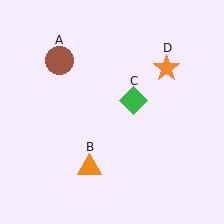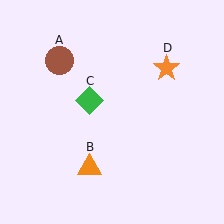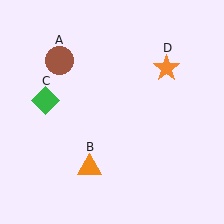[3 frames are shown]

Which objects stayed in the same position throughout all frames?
Brown circle (object A) and orange triangle (object B) and orange star (object D) remained stationary.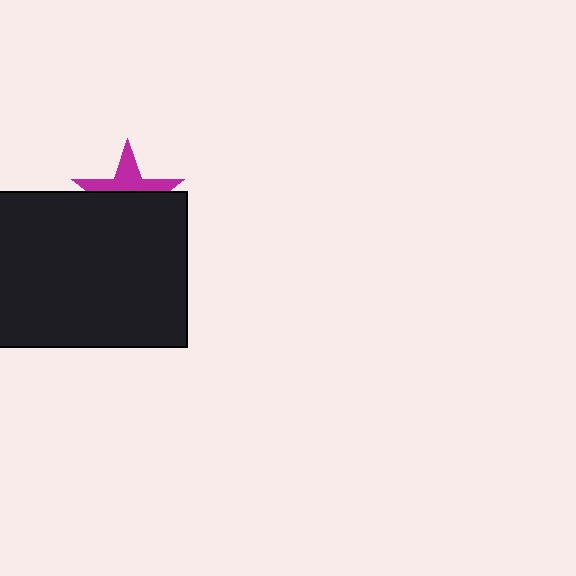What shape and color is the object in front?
The object in front is a black rectangle.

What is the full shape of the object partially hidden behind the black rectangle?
The partially hidden object is a magenta star.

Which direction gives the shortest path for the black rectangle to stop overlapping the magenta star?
Moving down gives the shortest separation.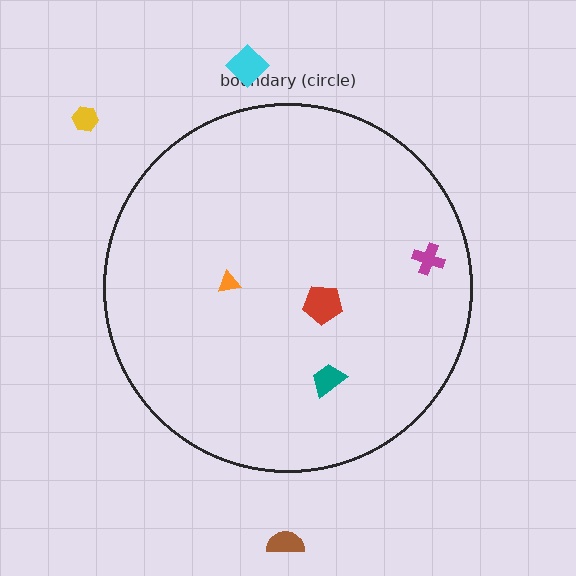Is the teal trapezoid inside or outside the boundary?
Inside.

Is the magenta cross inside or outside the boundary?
Inside.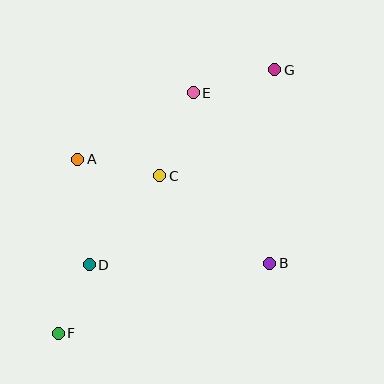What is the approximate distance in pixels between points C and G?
The distance between C and G is approximately 156 pixels.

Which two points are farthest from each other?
Points F and G are farthest from each other.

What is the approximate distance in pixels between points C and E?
The distance between C and E is approximately 89 pixels.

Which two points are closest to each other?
Points D and F are closest to each other.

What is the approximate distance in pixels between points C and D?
The distance between C and D is approximately 114 pixels.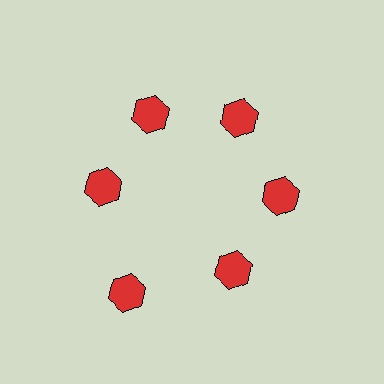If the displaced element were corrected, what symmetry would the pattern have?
It would have 6-fold rotational symmetry — the pattern would map onto itself every 60 degrees.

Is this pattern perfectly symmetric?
No. The 6 red hexagons are arranged in a ring, but one element near the 7 o'clock position is pushed outward from the center, breaking the 6-fold rotational symmetry.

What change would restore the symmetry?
The symmetry would be restored by moving it inward, back onto the ring so that all 6 hexagons sit at equal angles and equal distance from the center.